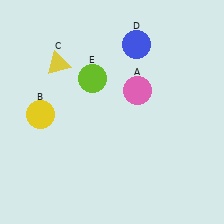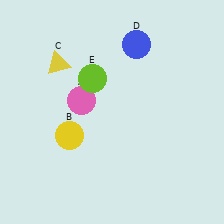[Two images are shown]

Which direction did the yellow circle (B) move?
The yellow circle (B) moved right.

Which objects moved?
The objects that moved are: the pink circle (A), the yellow circle (B).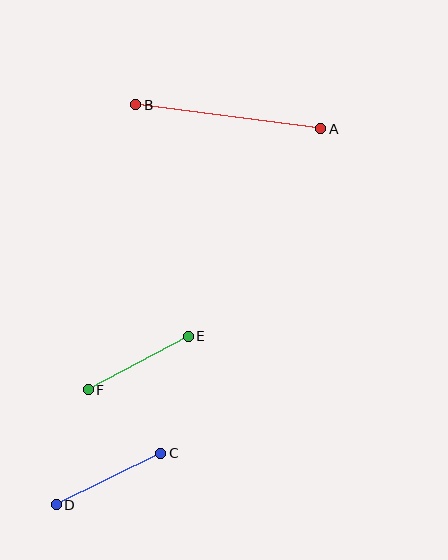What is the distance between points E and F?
The distance is approximately 113 pixels.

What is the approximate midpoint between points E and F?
The midpoint is at approximately (138, 363) pixels.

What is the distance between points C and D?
The distance is approximately 116 pixels.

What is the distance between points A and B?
The distance is approximately 186 pixels.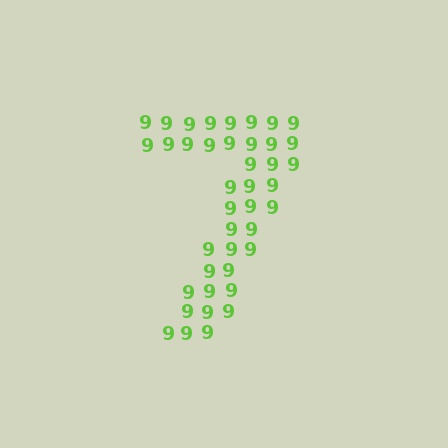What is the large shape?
The large shape is the digit 7.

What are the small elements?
The small elements are digit 9's.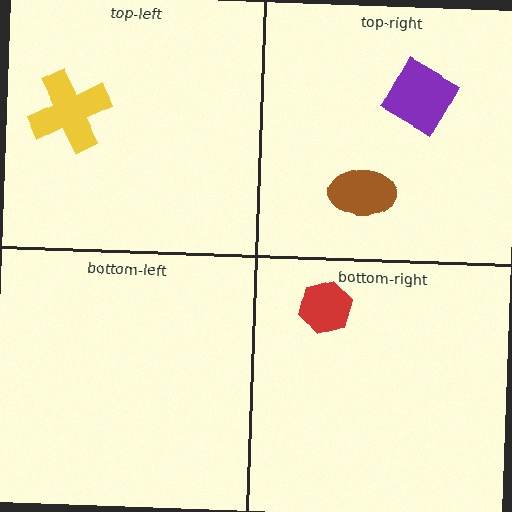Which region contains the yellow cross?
The top-left region.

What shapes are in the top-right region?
The brown ellipse, the purple square.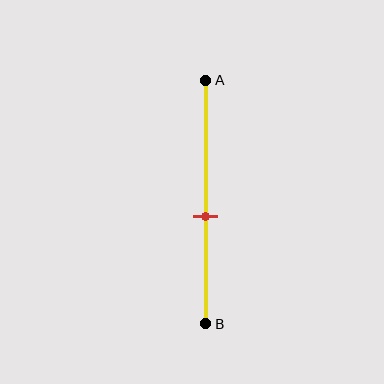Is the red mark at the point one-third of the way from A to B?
No, the mark is at about 55% from A, not at the 33% one-third point.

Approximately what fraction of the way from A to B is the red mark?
The red mark is approximately 55% of the way from A to B.